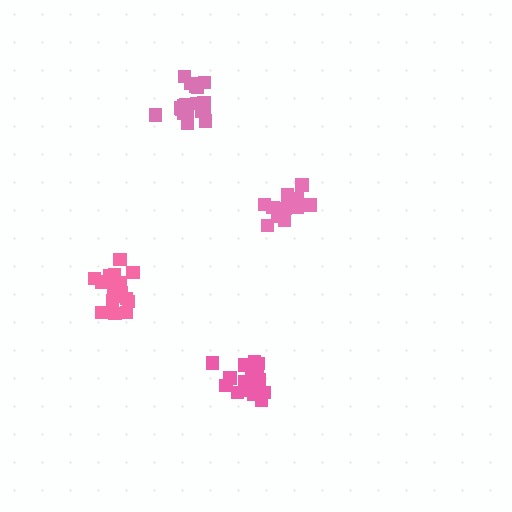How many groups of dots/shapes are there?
There are 4 groups.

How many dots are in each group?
Group 1: 21 dots, Group 2: 21 dots, Group 3: 18 dots, Group 4: 17 dots (77 total).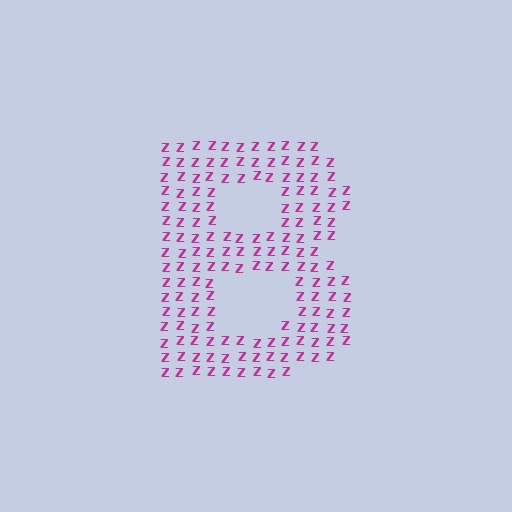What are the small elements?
The small elements are letter Z's.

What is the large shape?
The large shape is the letter B.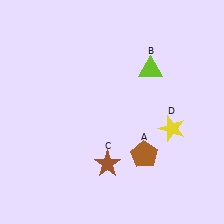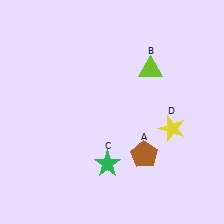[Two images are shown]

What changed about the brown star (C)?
In Image 1, C is brown. In Image 2, it changed to green.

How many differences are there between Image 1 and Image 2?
There is 1 difference between the two images.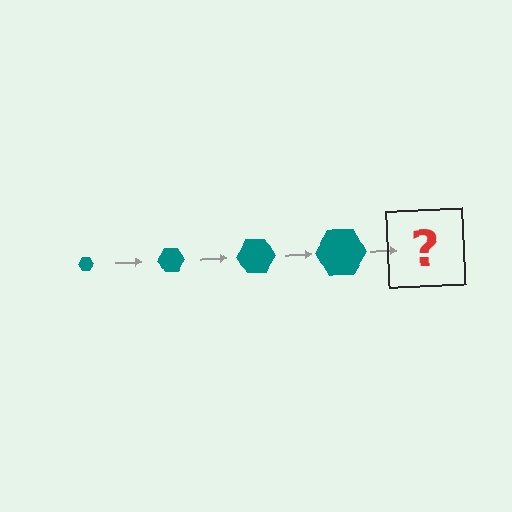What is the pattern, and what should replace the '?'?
The pattern is that the hexagon gets progressively larger each step. The '?' should be a teal hexagon, larger than the previous one.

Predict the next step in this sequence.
The next step is a teal hexagon, larger than the previous one.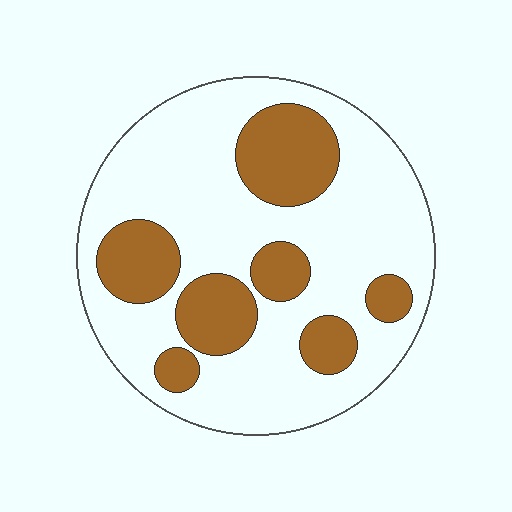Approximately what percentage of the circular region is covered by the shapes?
Approximately 30%.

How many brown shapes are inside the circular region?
7.